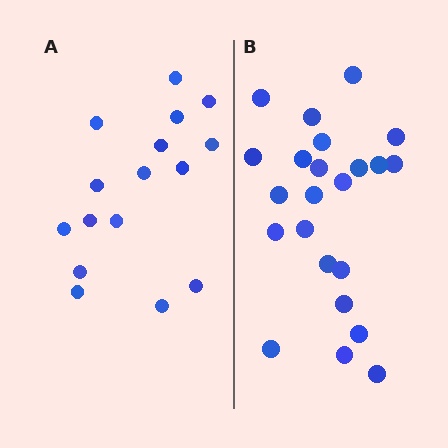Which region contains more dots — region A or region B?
Region B (the right region) has more dots.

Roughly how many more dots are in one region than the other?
Region B has roughly 8 or so more dots than region A.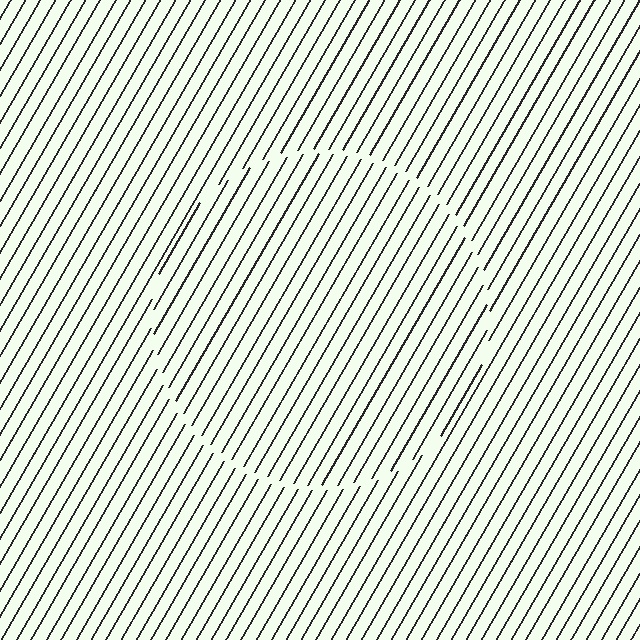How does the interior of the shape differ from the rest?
The interior of the shape contains the same grating, shifted by half a period — the contour is defined by the phase discontinuity where line-ends from the inner and outer gratings abut.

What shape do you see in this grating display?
An illusory circle. The interior of the shape contains the same grating, shifted by half a period — the contour is defined by the phase discontinuity where line-ends from the inner and outer gratings abut.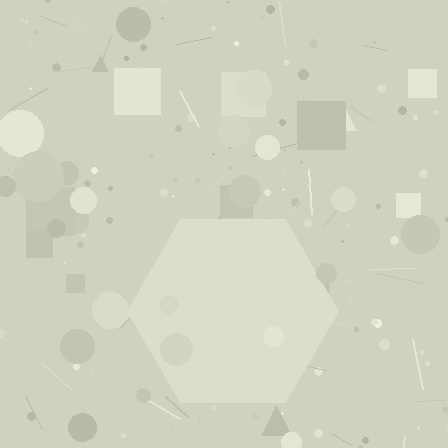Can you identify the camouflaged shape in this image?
The camouflaged shape is a hexagon.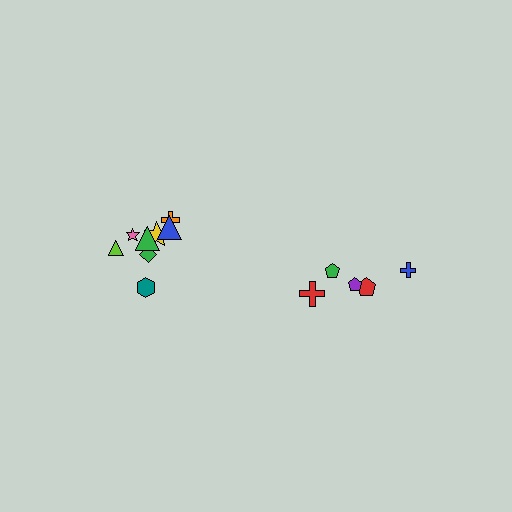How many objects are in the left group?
There are 8 objects.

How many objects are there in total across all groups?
There are 13 objects.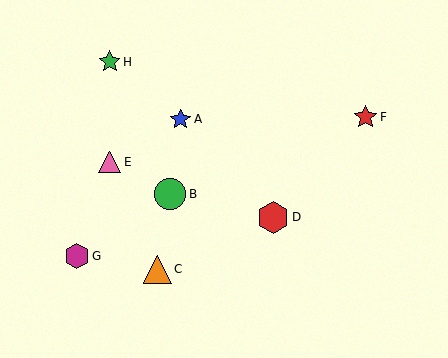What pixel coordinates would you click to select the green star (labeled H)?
Click at (110, 62) to select the green star H.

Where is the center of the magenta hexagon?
The center of the magenta hexagon is at (77, 256).